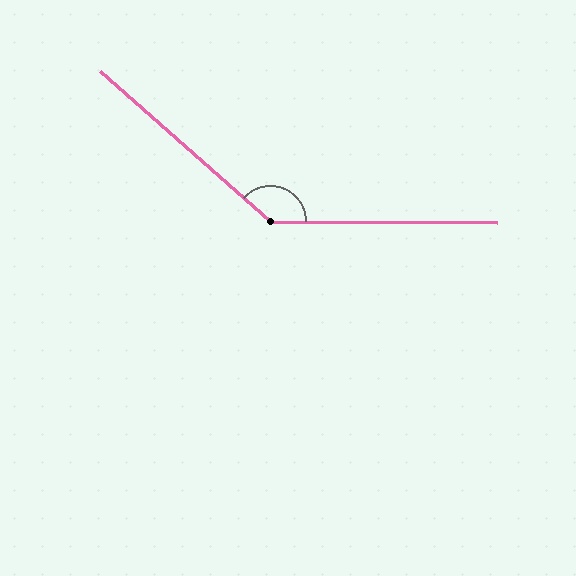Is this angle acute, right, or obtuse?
It is obtuse.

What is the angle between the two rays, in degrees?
Approximately 139 degrees.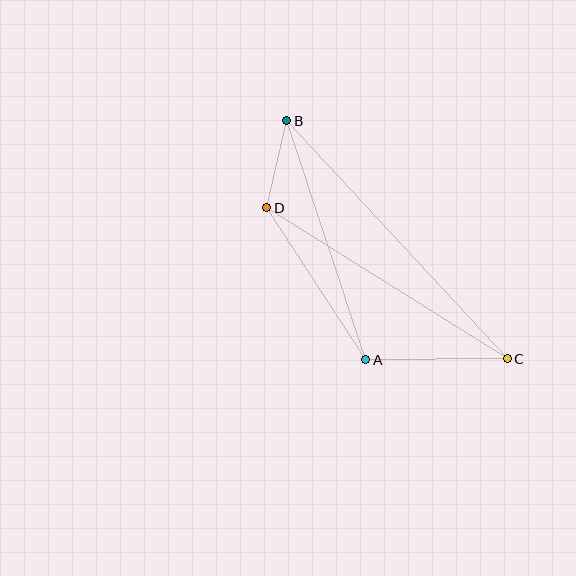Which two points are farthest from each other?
Points B and C are farthest from each other.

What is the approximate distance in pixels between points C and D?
The distance between C and D is approximately 284 pixels.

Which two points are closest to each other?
Points B and D are closest to each other.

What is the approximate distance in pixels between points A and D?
The distance between A and D is approximately 182 pixels.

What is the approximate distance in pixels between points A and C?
The distance between A and C is approximately 141 pixels.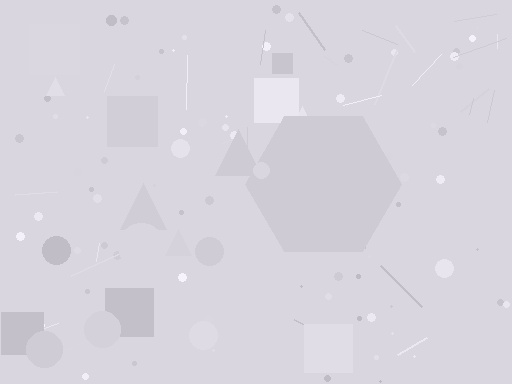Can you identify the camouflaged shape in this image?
The camouflaged shape is a hexagon.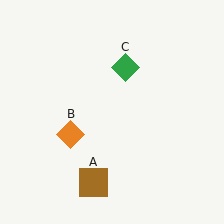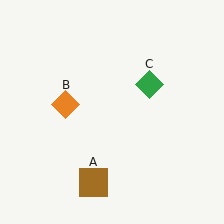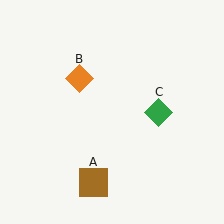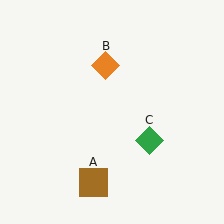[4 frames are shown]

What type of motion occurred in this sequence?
The orange diamond (object B), green diamond (object C) rotated clockwise around the center of the scene.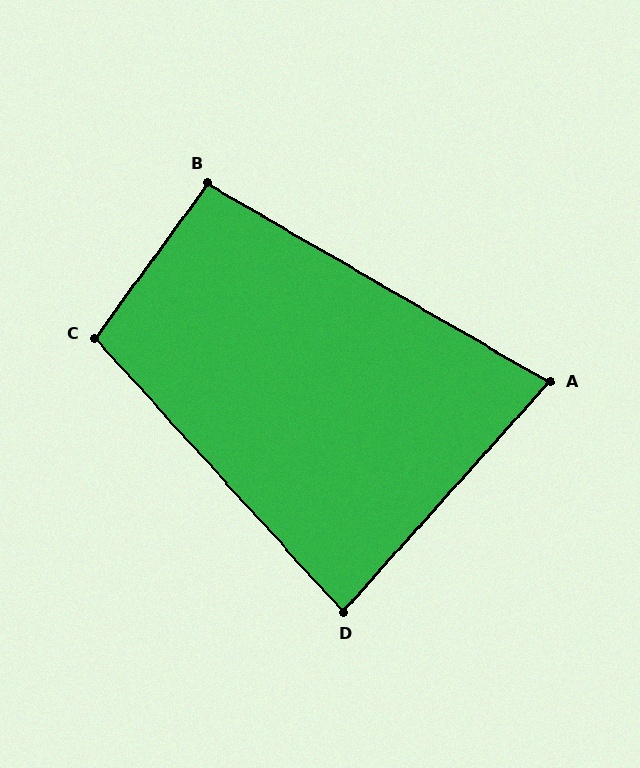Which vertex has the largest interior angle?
C, at approximately 102 degrees.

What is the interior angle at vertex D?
Approximately 84 degrees (acute).